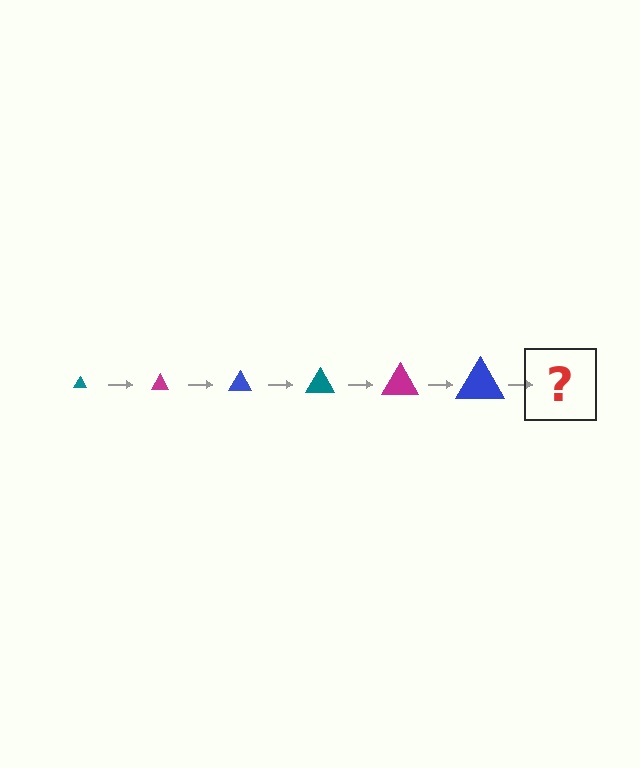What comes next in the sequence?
The next element should be a teal triangle, larger than the previous one.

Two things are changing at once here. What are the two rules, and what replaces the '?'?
The two rules are that the triangle grows larger each step and the color cycles through teal, magenta, and blue. The '?' should be a teal triangle, larger than the previous one.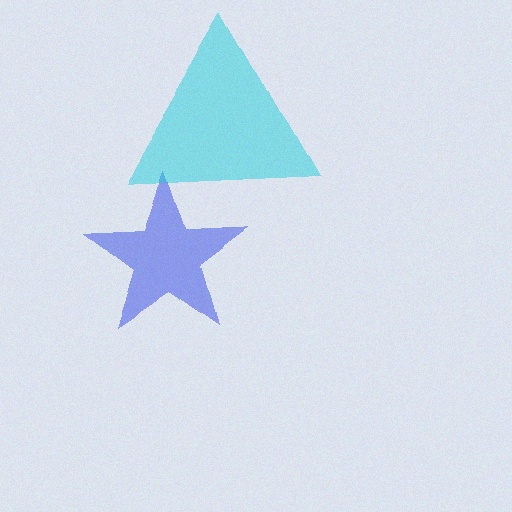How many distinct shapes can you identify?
There are 2 distinct shapes: a blue star, a cyan triangle.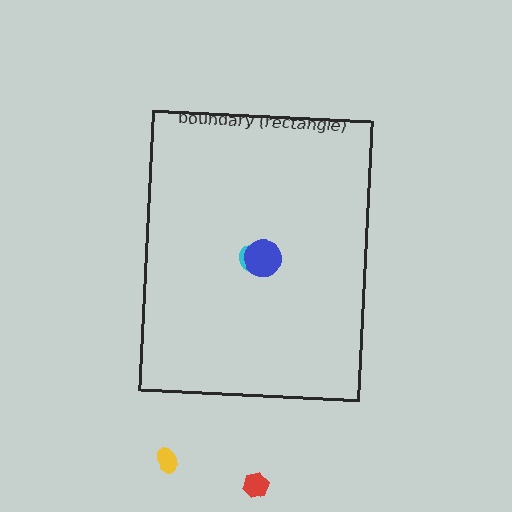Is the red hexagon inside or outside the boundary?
Outside.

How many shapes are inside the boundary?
2 inside, 2 outside.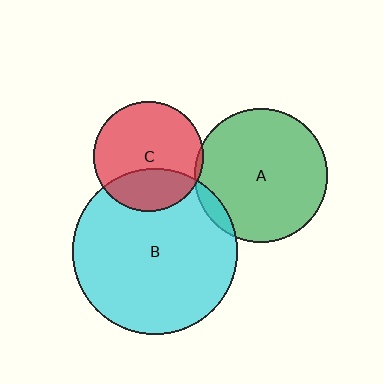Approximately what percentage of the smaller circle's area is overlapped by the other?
Approximately 5%.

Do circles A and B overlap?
Yes.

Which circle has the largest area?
Circle B (cyan).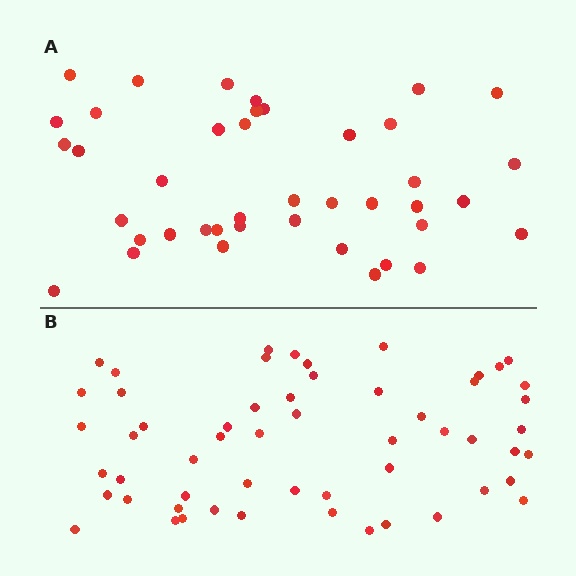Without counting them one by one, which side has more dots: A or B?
Region B (the bottom region) has more dots.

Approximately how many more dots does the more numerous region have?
Region B has approximately 15 more dots than region A.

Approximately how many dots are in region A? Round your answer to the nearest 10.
About 40 dots. (The exact count is 41, which rounds to 40.)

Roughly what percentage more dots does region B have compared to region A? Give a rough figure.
About 35% more.